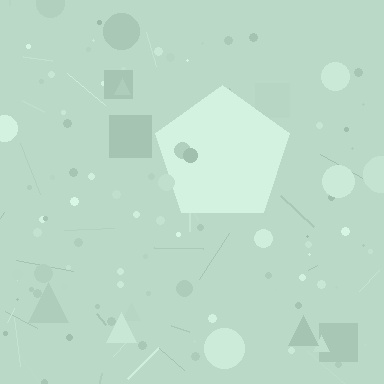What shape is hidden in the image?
A pentagon is hidden in the image.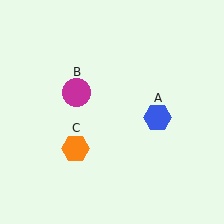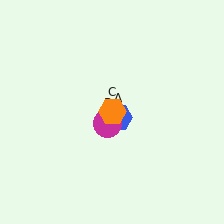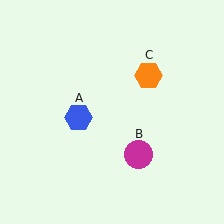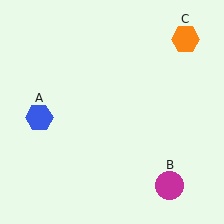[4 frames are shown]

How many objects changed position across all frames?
3 objects changed position: blue hexagon (object A), magenta circle (object B), orange hexagon (object C).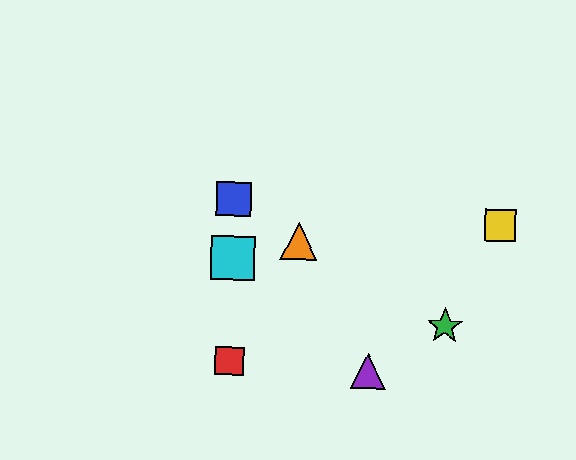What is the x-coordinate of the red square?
The red square is at x≈229.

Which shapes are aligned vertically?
The red square, the blue square, the cyan square are aligned vertically.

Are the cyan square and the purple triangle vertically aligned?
No, the cyan square is at x≈232 and the purple triangle is at x≈368.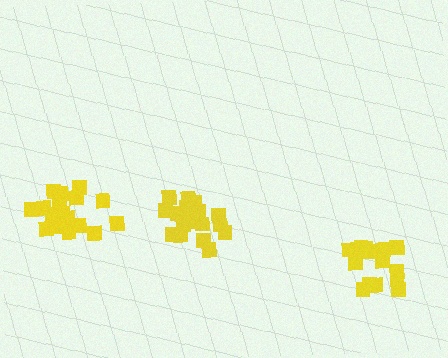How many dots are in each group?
Group 1: 18 dots, Group 2: 19 dots, Group 3: 14 dots (51 total).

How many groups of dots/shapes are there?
There are 3 groups.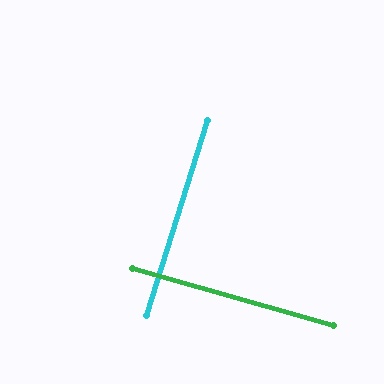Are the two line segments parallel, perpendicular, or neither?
Perpendicular — they meet at approximately 88°.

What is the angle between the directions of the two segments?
Approximately 88 degrees.